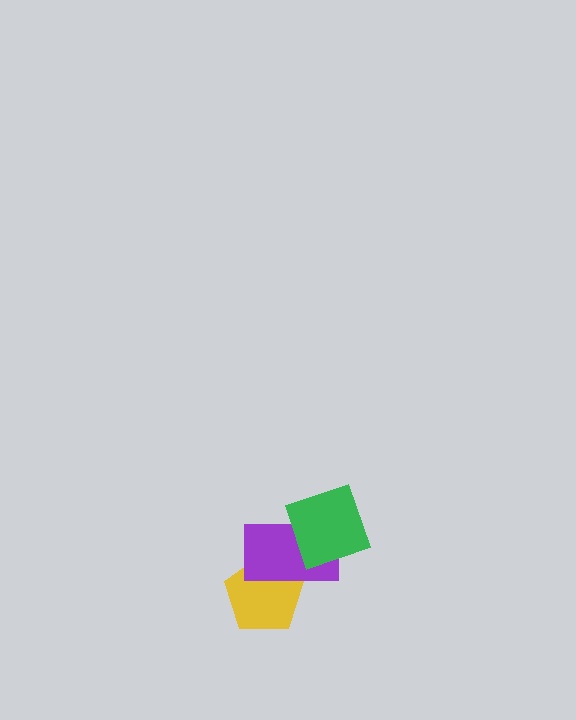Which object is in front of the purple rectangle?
The green square is in front of the purple rectangle.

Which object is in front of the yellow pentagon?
The purple rectangle is in front of the yellow pentagon.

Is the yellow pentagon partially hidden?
Yes, it is partially covered by another shape.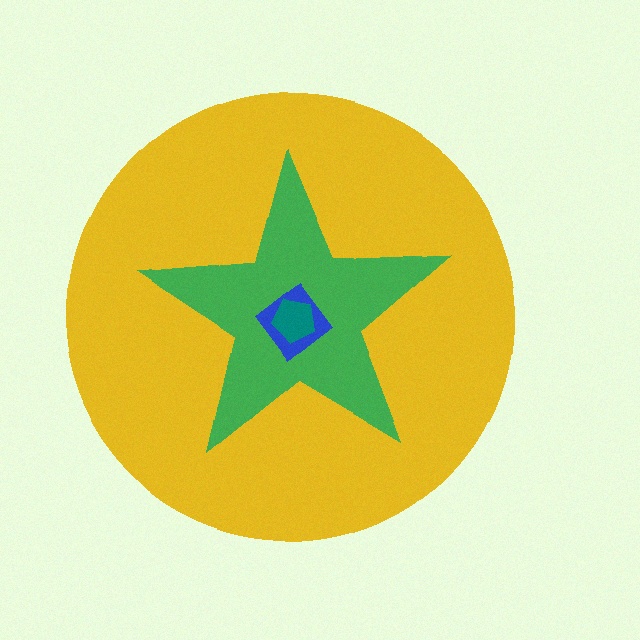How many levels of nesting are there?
4.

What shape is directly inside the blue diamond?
The teal pentagon.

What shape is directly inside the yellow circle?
The green star.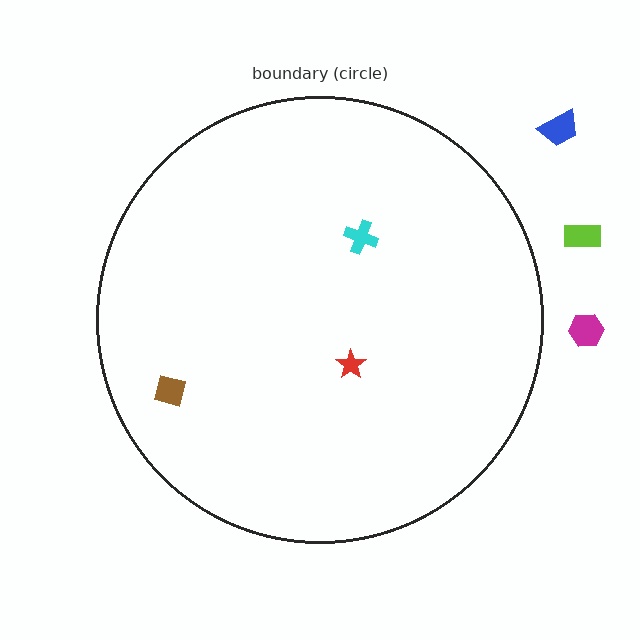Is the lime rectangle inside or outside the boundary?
Outside.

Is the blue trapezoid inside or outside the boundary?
Outside.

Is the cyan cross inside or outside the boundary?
Inside.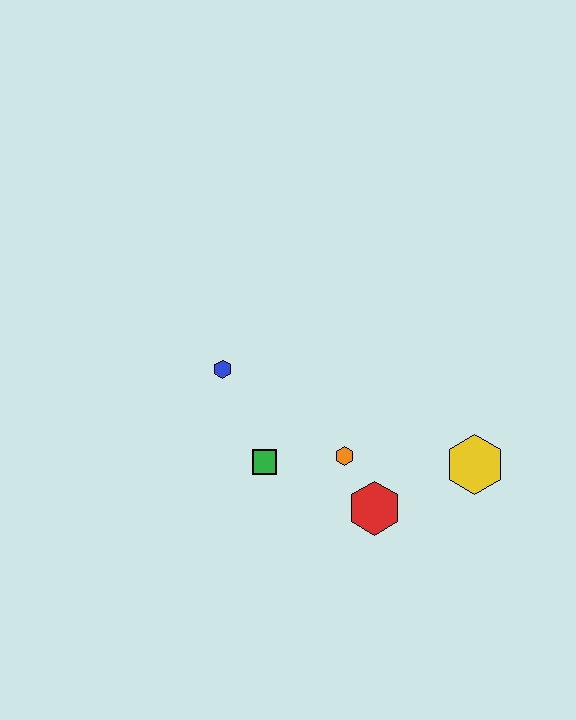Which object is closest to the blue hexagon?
The green square is closest to the blue hexagon.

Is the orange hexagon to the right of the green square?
Yes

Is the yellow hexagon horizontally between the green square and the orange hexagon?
No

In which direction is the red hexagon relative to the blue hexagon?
The red hexagon is to the right of the blue hexagon.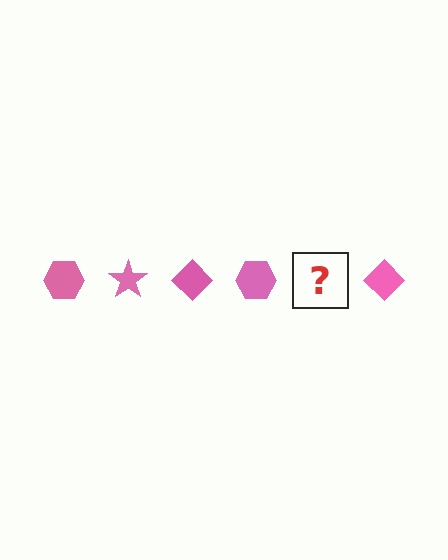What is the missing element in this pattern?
The missing element is a pink star.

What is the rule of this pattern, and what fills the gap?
The rule is that the pattern cycles through hexagon, star, diamond shapes in pink. The gap should be filled with a pink star.